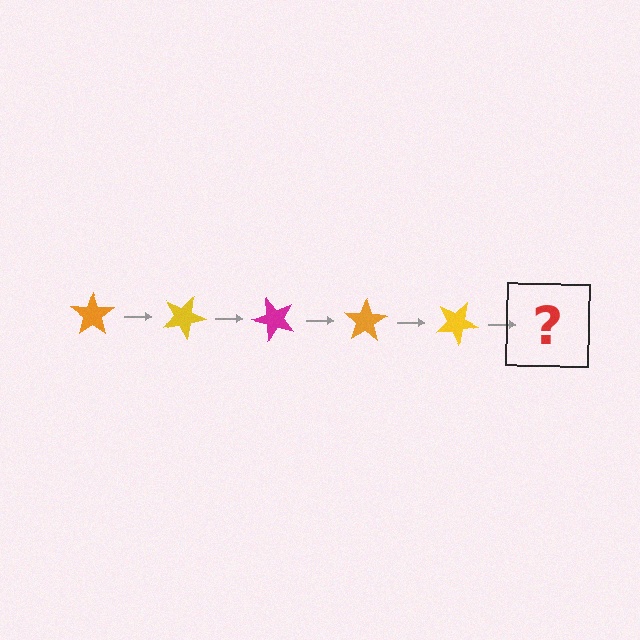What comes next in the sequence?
The next element should be a magenta star, rotated 125 degrees from the start.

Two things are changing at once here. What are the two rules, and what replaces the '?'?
The two rules are that it rotates 25 degrees each step and the color cycles through orange, yellow, and magenta. The '?' should be a magenta star, rotated 125 degrees from the start.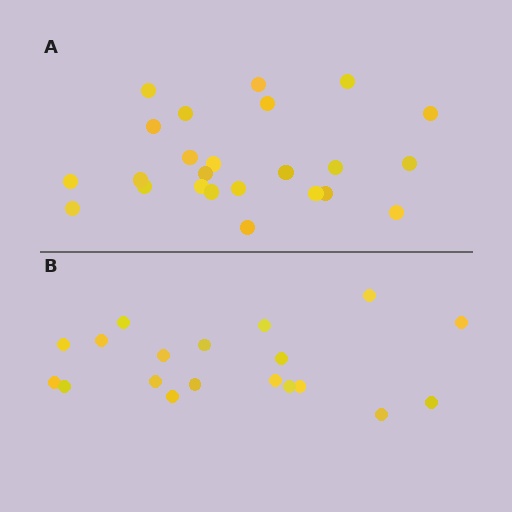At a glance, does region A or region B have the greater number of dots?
Region A (the top region) has more dots.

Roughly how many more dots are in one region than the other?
Region A has about 5 more dots than region B.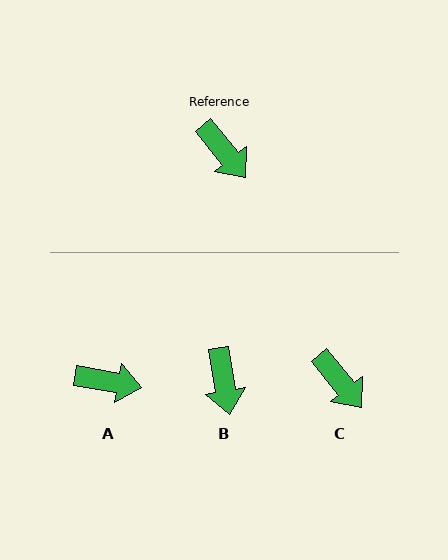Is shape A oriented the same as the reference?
No, it is off by about 41 degrees.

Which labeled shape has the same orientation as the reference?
C.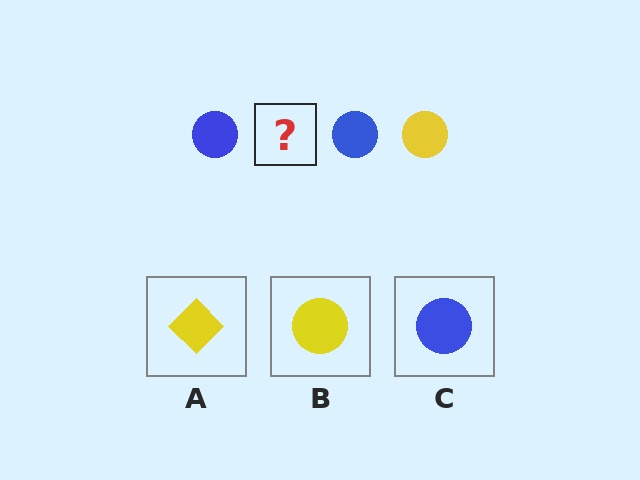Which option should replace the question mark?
Option B.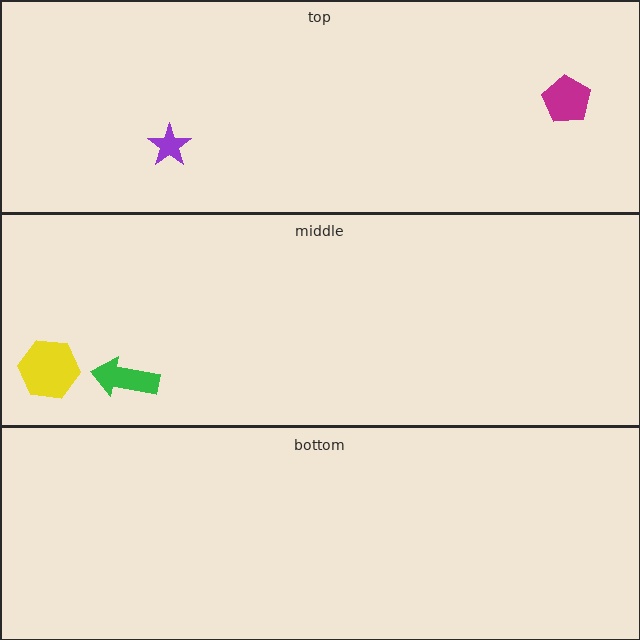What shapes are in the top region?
The magenta pentagon, the purple star.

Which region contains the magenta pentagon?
The top region.